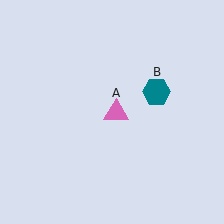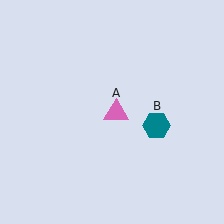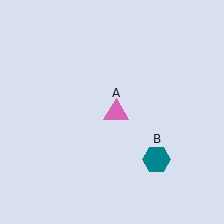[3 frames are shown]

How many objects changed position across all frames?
1 object changed position: teal hexagon (object B).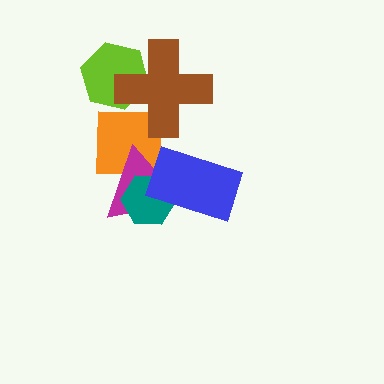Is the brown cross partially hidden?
No, no other shape covers it.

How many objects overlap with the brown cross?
2 objects overlap with the brown cross.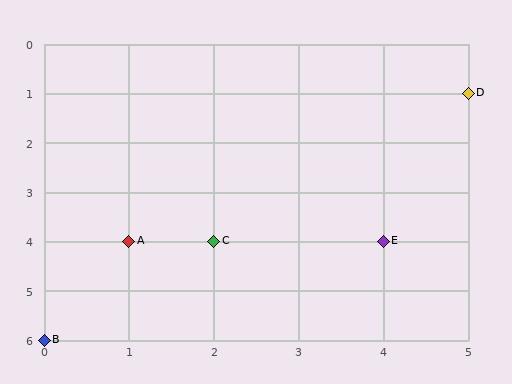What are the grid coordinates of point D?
Point D is at grid coordinates (5, 1).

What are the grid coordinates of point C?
Point C is at grid coordinates (2, 4).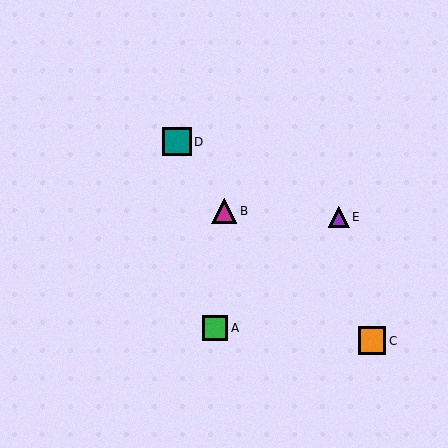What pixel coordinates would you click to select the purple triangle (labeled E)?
Click at (339, 217) to select the purple triangle E.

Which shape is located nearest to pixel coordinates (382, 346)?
The orange square (labeled C) at (372, 341) is nearest to that location.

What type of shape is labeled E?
Shape E is a purple triangle.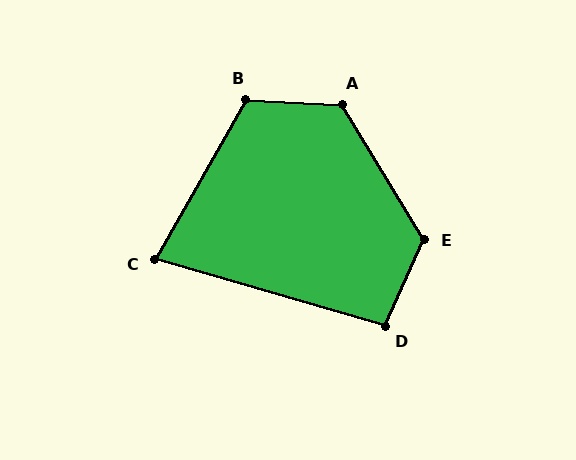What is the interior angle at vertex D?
Approximately 98 degrees (obtuse).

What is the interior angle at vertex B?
Approximately 117 degrees (obtuse).